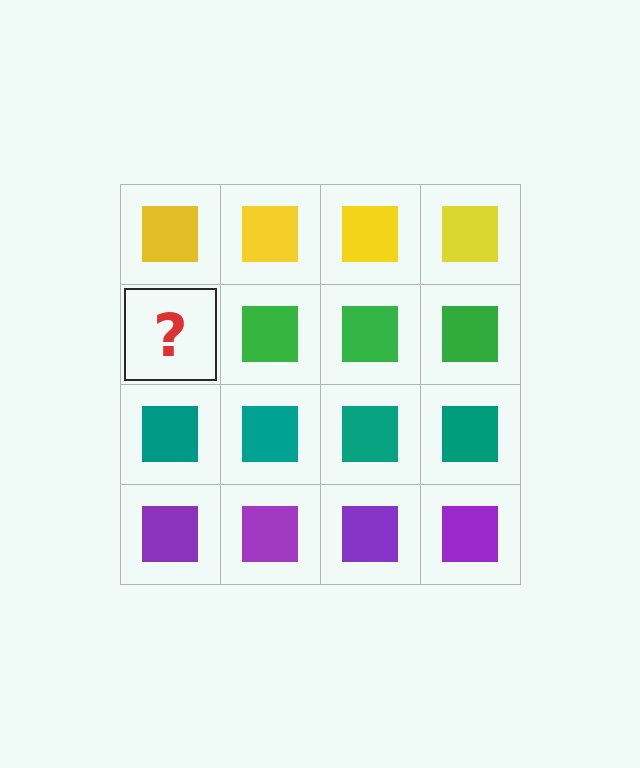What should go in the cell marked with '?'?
The missing cell should contain a green square.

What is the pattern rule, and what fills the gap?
The rule is that each row has a consistent color. The gap should be filled with a green square.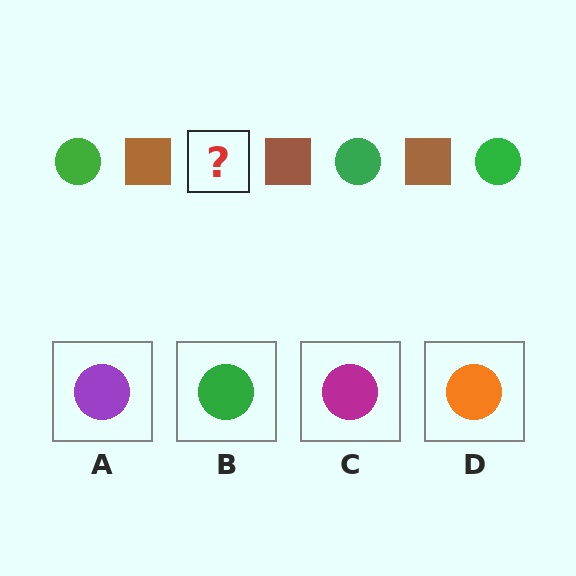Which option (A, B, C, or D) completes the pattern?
B.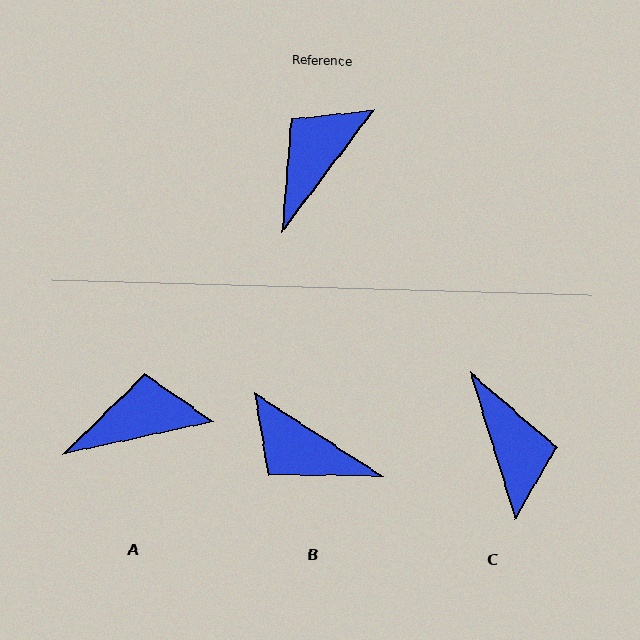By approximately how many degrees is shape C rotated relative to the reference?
Approximately 126 degrees clockwise.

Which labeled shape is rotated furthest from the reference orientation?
C, about 126 degrees away.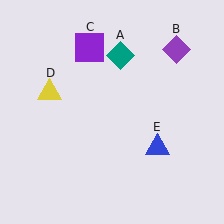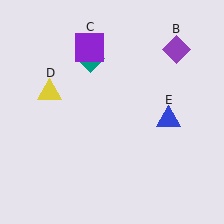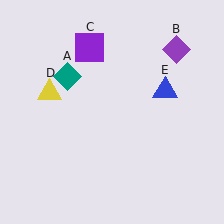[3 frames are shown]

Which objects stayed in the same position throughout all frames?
Purple diamond (object B) and purple square (object C) and yellow triangle (object D) remained stationary.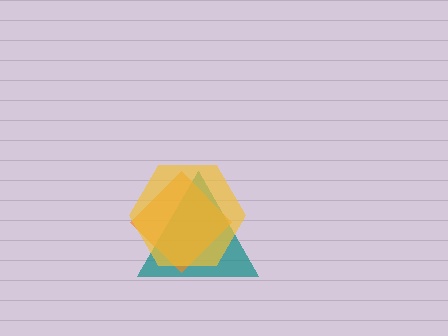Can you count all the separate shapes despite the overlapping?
Yes, there are 3 separate shapes.